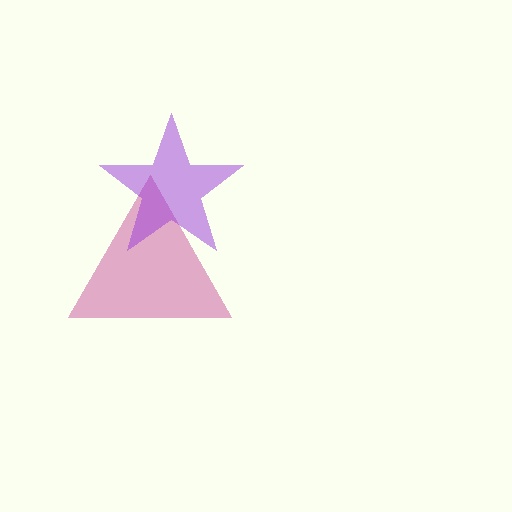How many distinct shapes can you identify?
There are 2 distinct shapes: a magenta triangle, a purple star.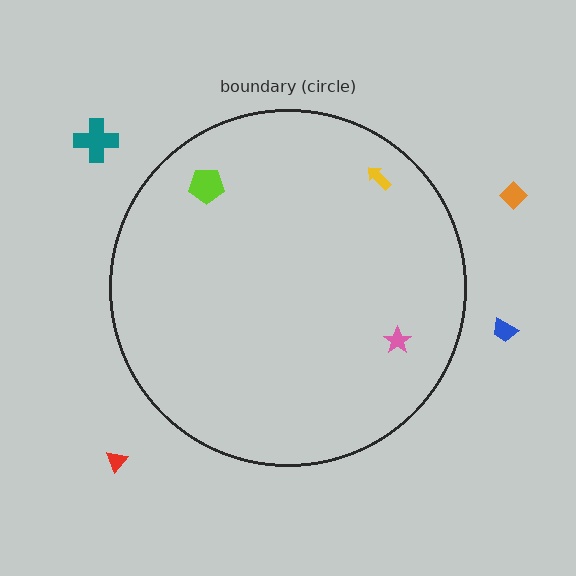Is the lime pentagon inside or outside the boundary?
Inside.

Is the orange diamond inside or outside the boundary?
Outside.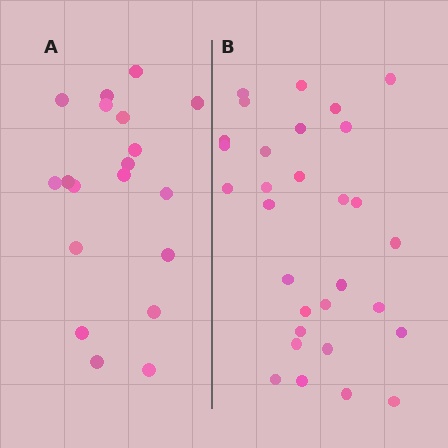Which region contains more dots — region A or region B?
Region B (the right region) has more dots.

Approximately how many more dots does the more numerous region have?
Region B has roughly 12 or so more dots than region A.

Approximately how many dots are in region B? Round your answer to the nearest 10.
About 30 dots.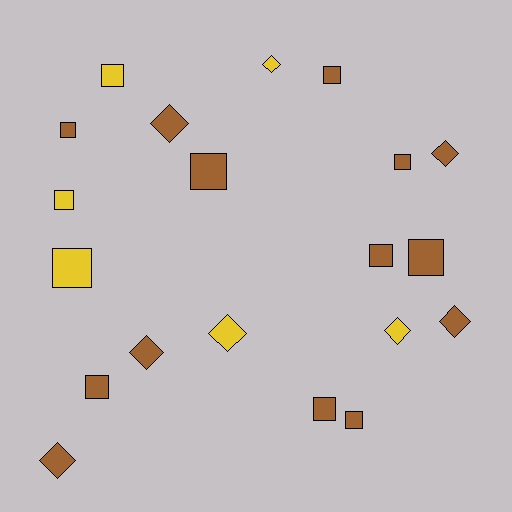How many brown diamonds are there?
There are 5 brown diamonds.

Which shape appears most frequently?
Square, with 12 objects.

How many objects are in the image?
There are 20 objects.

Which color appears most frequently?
Brown, with 14 objects.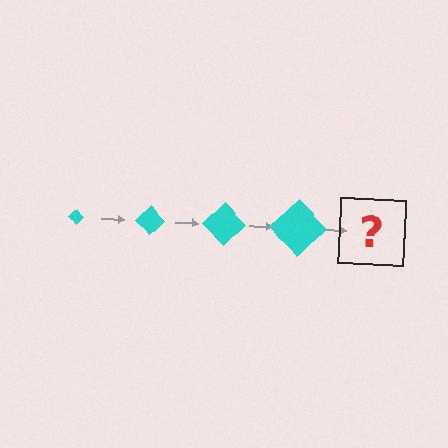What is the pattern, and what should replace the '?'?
The pattern is that the diamond gets progressively larger each step. The '?' should be a cyan diamond, larger than the previous one.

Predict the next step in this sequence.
The next step is a cyan diamond, larger than the previous one.